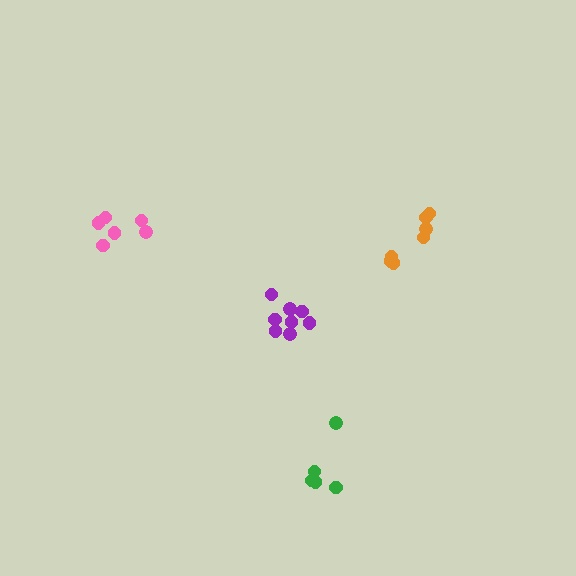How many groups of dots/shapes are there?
There are 4 groups.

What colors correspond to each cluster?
The clusters are colored: orange, pink, green, purple.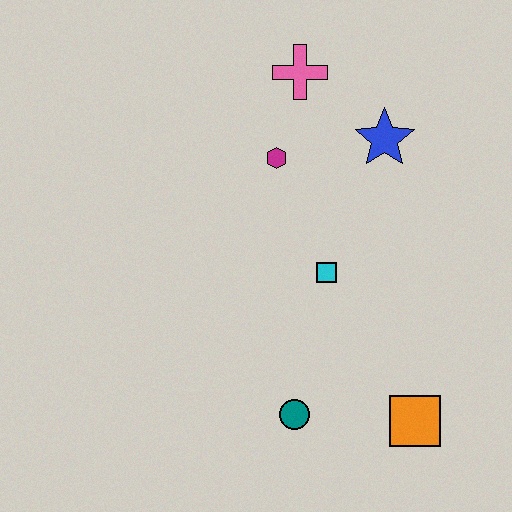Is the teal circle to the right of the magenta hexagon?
Yes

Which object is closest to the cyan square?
The magenta hexagon is closest to the cyan square.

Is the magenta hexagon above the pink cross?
No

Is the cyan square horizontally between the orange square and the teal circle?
Yes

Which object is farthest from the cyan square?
The pink cross is farthest from the cyan square.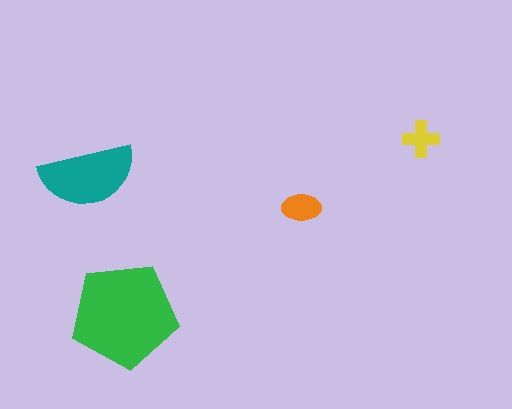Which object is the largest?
The green pentagon.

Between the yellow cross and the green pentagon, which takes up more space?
The green pentagon.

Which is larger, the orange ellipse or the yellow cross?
The orange ellipse.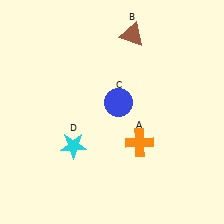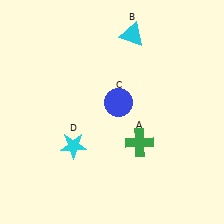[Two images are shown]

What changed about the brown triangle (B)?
In Image 1, B is brown. In Image 2, it changed to cyan.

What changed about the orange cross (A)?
In Image 1, A is orange. In Image 2, it changed to green.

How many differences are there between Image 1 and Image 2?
There are 2 differences between the two images.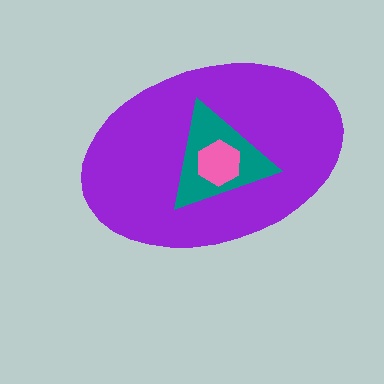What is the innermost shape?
The pink hexagon.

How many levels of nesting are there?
3.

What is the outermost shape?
The purple ellipse.